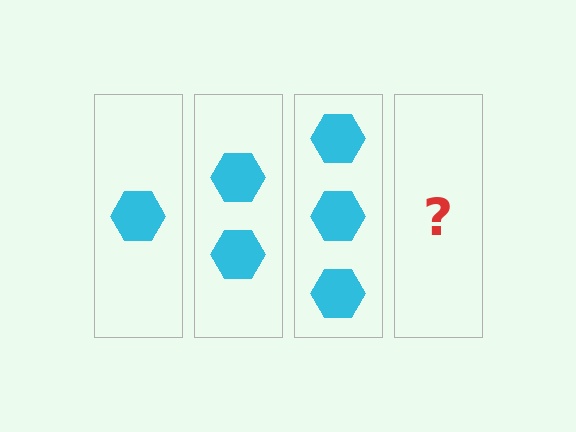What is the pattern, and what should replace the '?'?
The pattern is that each step adds one more hexagon. The '?' should be 4 hexagons.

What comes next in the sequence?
The next element should be 4 hexagons.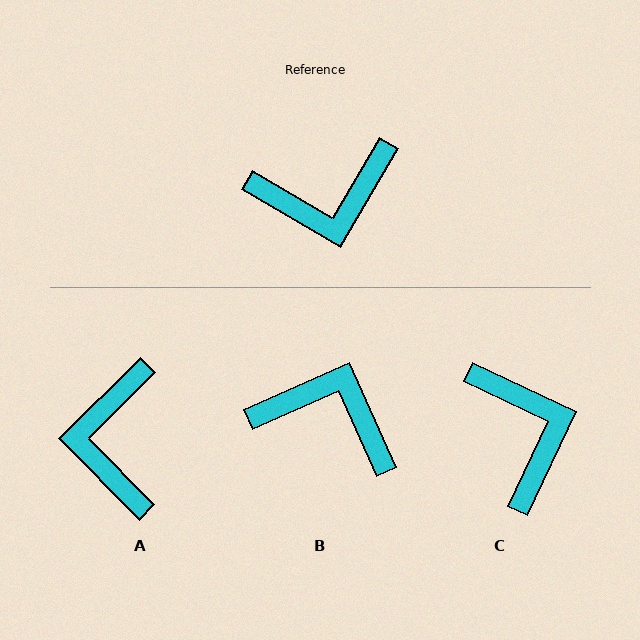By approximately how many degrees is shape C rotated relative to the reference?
Approximately 95 degrees counter-clockwise.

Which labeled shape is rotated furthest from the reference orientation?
B, about 145 degrees away.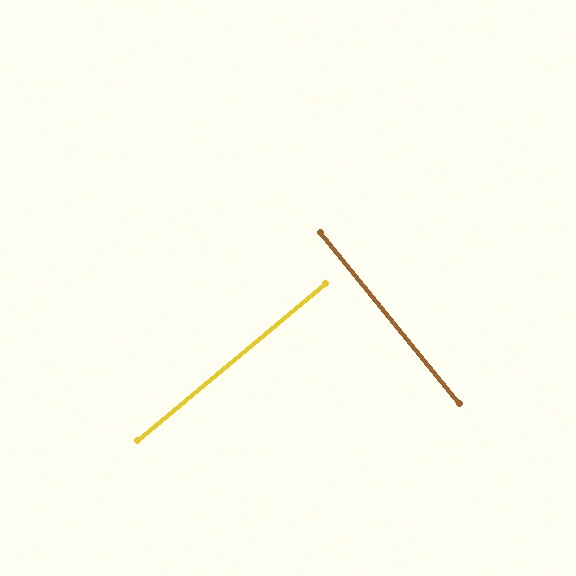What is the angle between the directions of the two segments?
Approximately 89 degrees.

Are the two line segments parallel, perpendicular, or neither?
Perpendicular — they meet at approximately 89°.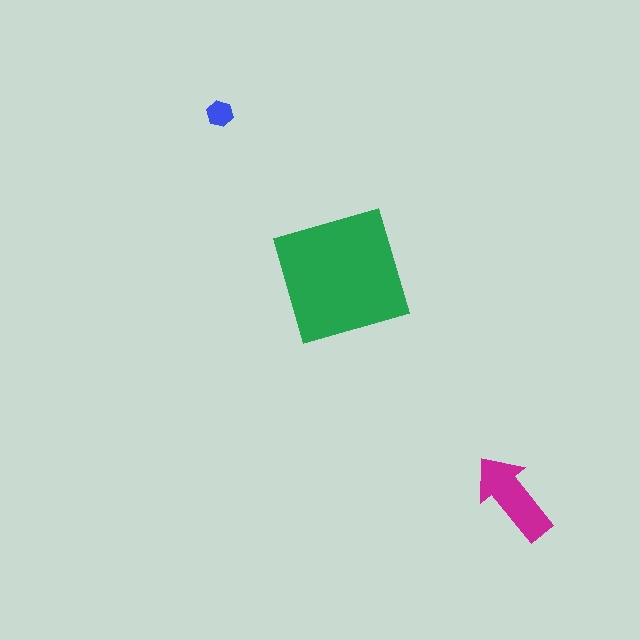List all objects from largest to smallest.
The green square, the magenta arrow, the blue hexagon.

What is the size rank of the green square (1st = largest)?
1st.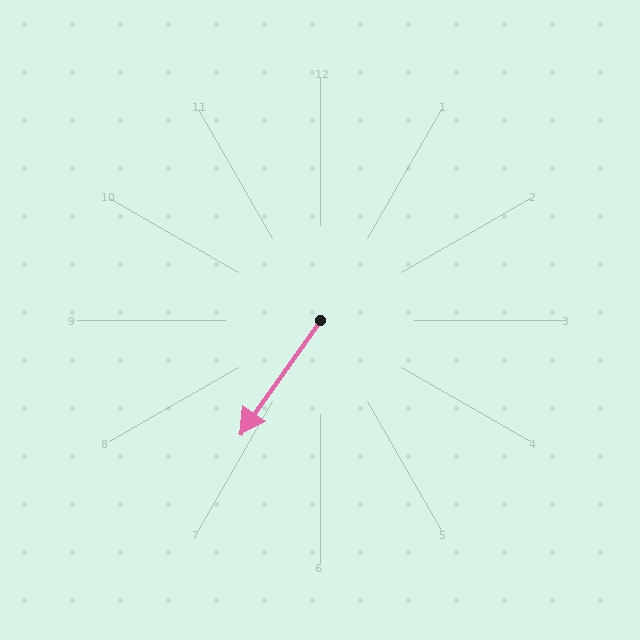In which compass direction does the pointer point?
Southwest.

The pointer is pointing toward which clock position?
Roughly 7 o'clock.